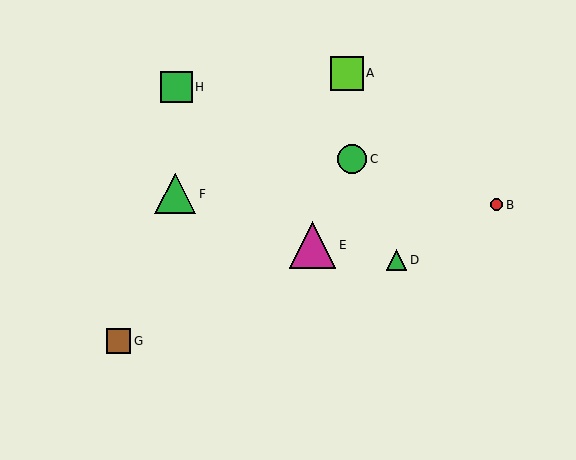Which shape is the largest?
The magenta triangle (labeled E) is the largest.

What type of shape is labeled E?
Shape E is a magenta triangle.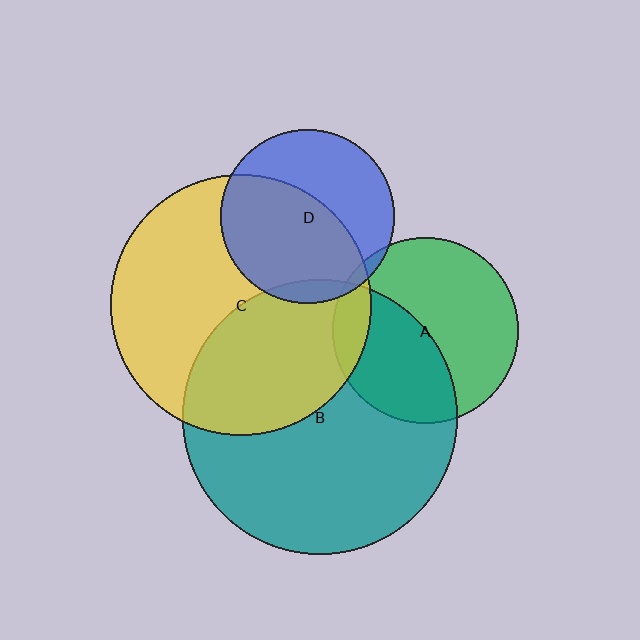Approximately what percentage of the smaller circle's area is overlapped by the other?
Approximately 10%.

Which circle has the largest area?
Circle B (teal).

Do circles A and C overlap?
Yes.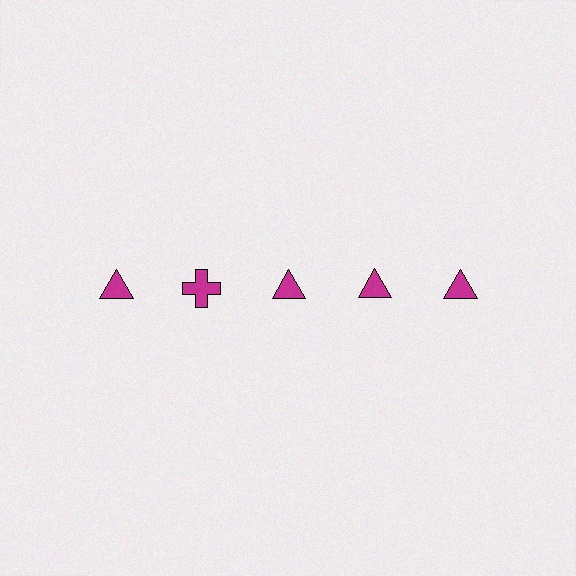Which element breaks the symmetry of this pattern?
The magenta cross in the top row, second from left column breaks the symmetry. All other shapes are magenta triangles.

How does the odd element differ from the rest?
It has a different shape: cross instead of triangle.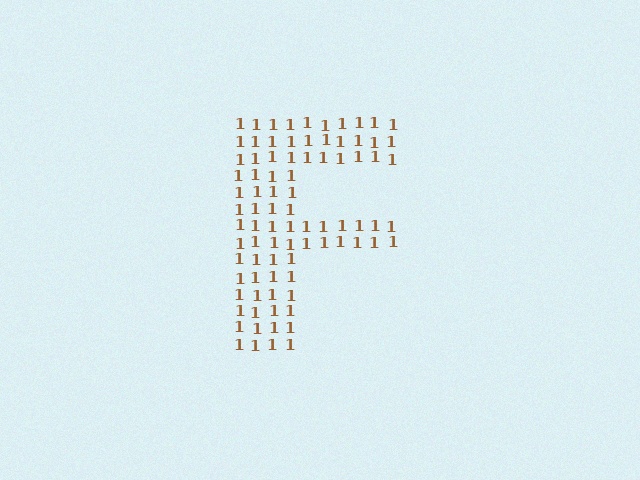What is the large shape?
The large shape is the letter F.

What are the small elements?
The small elements are digit 1's.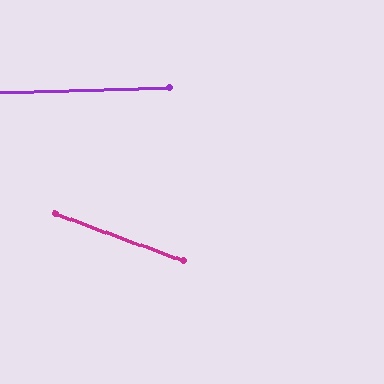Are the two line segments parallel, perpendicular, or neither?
Neither parallel nor perpendicular — they differ by about 22°.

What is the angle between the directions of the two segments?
Approximately 22 degrees.